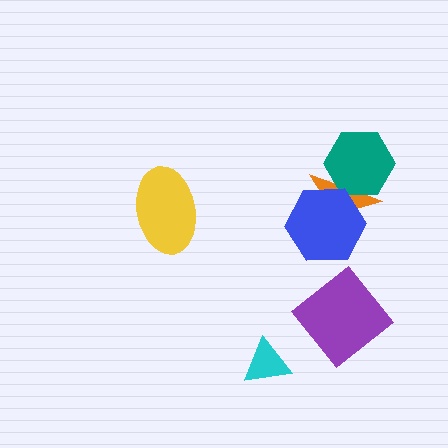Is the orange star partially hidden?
Yes, it is partially covered by another shape.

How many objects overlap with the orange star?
2 objects overlap with the orange star.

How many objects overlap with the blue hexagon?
1 object overlaps with the blue hexagon.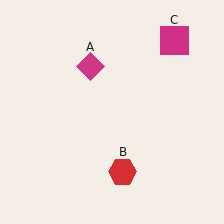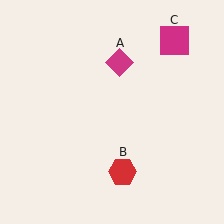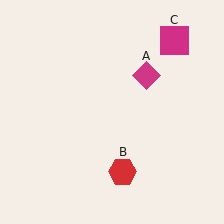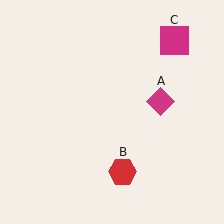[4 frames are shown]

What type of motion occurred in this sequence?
The magenta diamond (object A) rotated clockwise around the center of the scene.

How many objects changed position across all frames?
1 object changed position: magenta diamond (object A).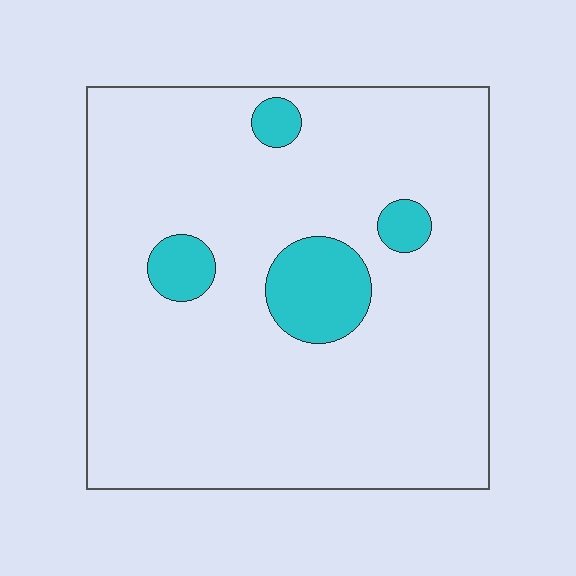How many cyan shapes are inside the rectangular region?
4.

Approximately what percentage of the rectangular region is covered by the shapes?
Approximately 10%.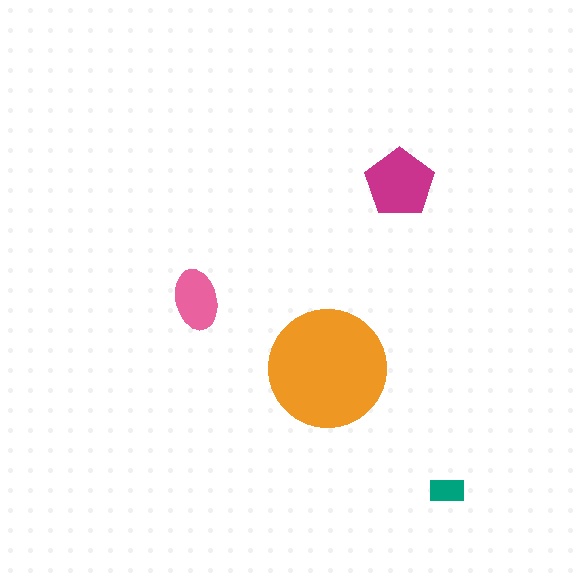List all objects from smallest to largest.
The teal rectangle, the pink ellipse, the magenta pentagon, the orange circle.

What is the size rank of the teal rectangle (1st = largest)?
4th.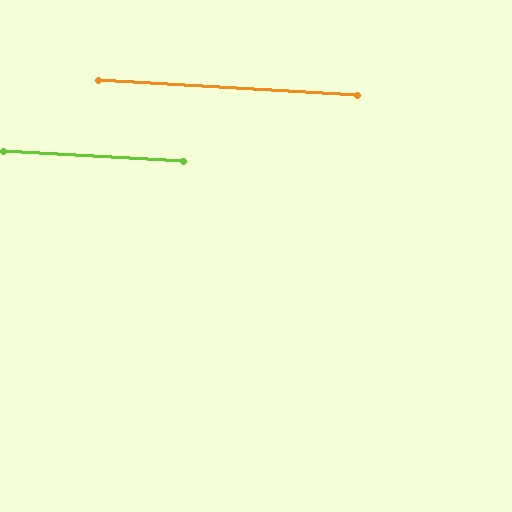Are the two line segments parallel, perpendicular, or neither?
Parallel — their directions differ by only 0.0°.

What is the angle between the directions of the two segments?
Approximately 0 degrees.